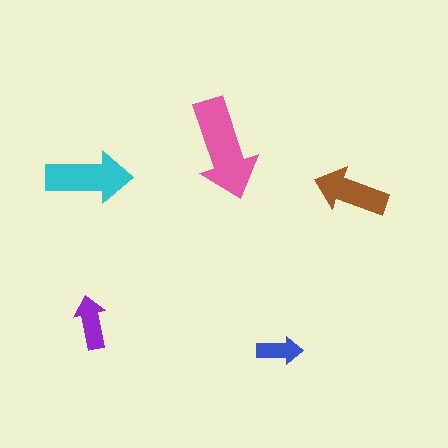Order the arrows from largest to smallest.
the pink one, the cyan one, the brown one, the purple one, the blue one.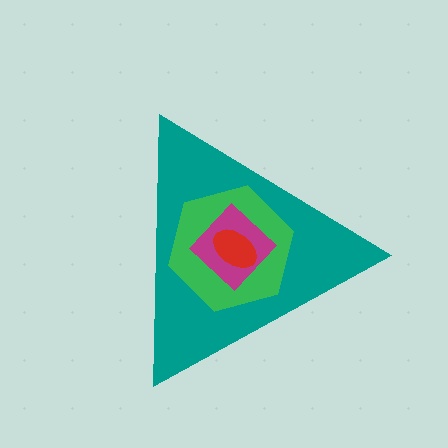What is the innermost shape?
The red ellipse.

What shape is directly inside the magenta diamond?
The red ellipse.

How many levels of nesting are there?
4.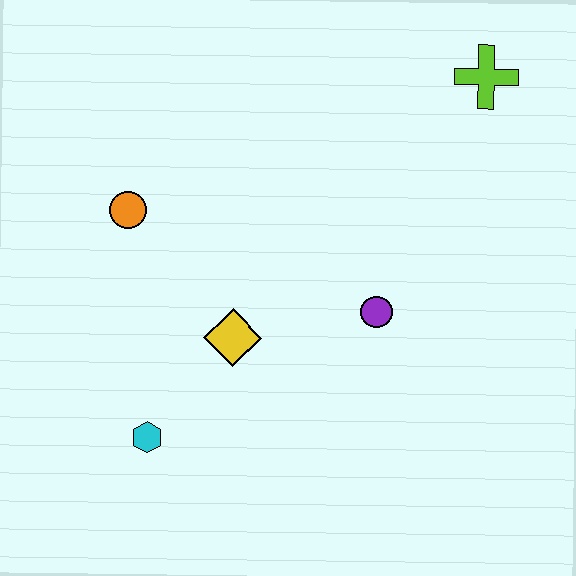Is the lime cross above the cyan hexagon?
Yes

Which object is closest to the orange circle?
The yellow diamond is closest to the orange circle.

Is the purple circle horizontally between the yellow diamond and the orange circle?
No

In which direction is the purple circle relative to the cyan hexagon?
The purple circle is to the right of the cyan hexagon.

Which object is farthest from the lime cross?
The cyan hexagon is farthest from the lime cross.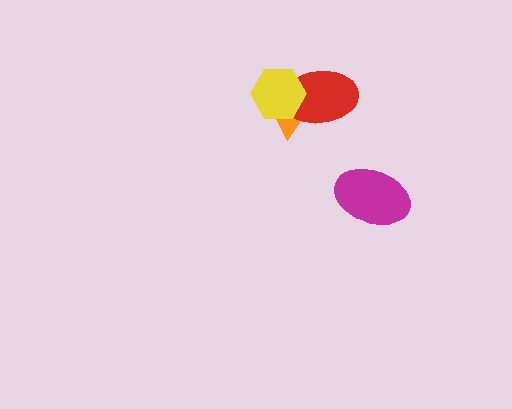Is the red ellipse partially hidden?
Yes, it is partially covered by another shape.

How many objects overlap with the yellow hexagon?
2 objects overlap with the yellow hexagon.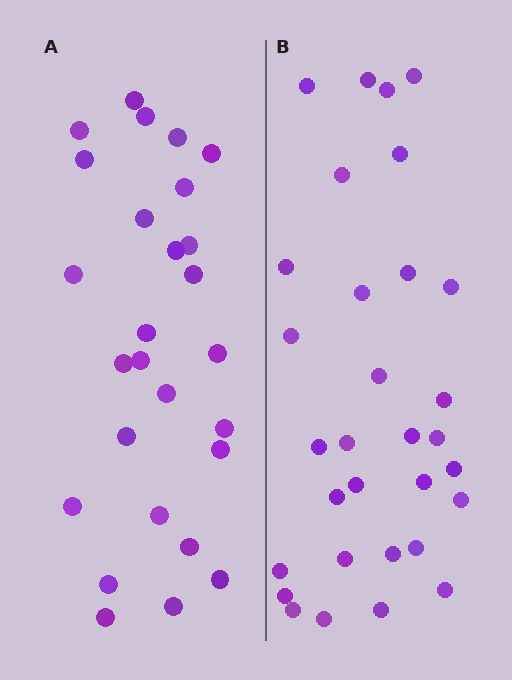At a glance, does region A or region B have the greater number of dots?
Region B (the right region) has more dots.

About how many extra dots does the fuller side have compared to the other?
Region B has about 4 more dots than region A.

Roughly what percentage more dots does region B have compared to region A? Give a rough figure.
About 15% more.